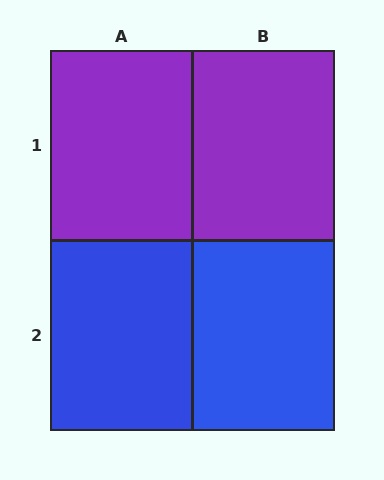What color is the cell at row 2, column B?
Blue.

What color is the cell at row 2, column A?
Blue.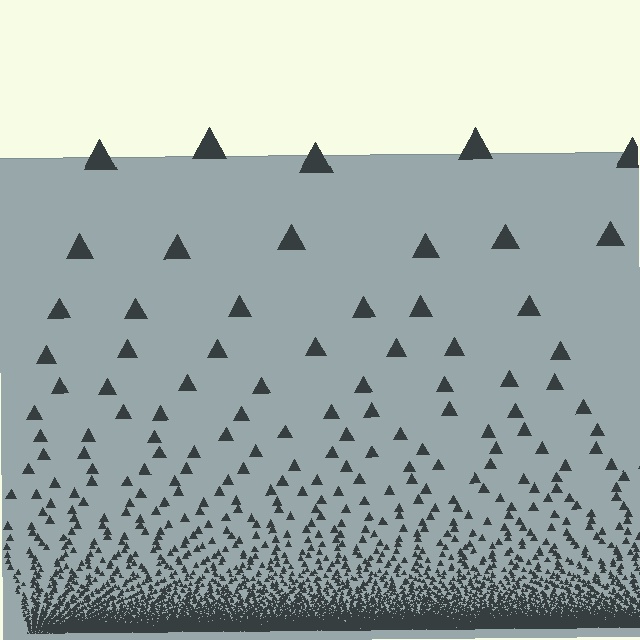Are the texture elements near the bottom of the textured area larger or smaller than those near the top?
Smaller. The gradient is inverted — elements near the bottom are smaller and denser.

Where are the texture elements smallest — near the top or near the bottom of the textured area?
Near the bottom.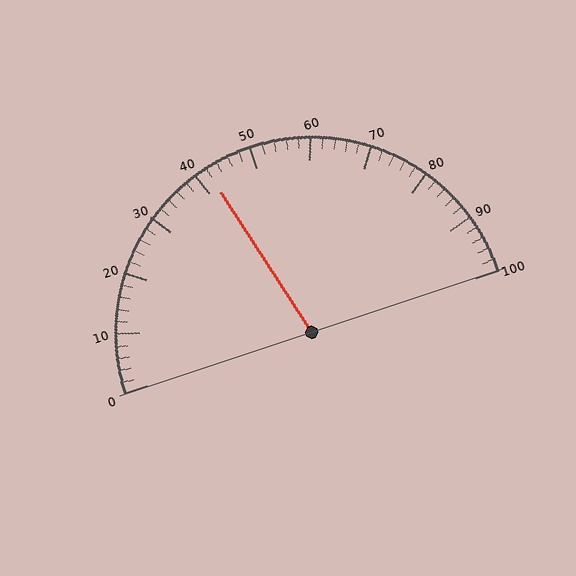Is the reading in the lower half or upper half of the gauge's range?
The reading is in the lower half of the range (0 to 100).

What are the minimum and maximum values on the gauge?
The gauge ranges from 0 to 100.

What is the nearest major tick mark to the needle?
The nearest major tick mark is 40.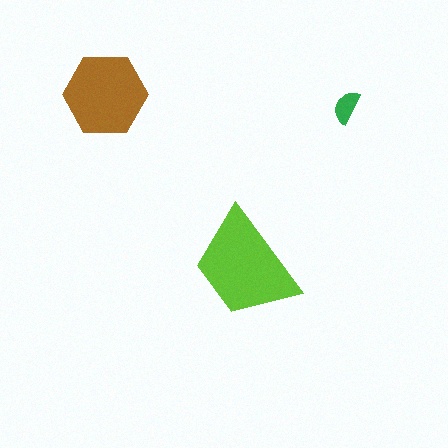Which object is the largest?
The lime trapezoid.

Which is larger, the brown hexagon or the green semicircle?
The brown hexagon.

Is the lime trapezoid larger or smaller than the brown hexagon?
Larger.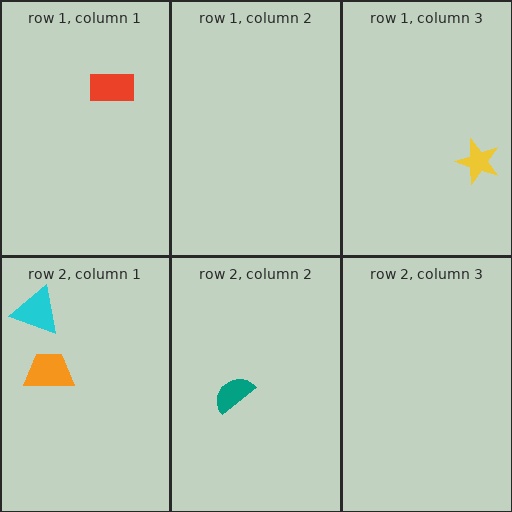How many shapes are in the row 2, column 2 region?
1.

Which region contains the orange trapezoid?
The row 2, column 1 region.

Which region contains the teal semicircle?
The row 2, column 2 region.